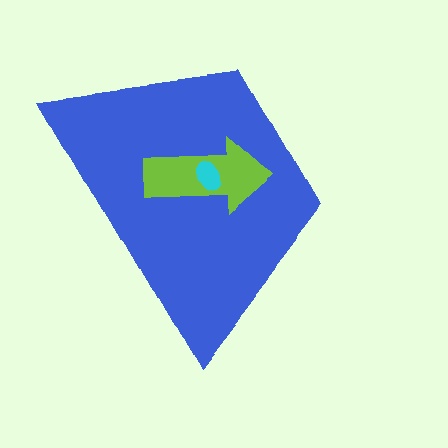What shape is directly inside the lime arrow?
The cyan ellipse.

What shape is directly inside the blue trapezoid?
The lime arrow.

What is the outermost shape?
The blue trapezoid.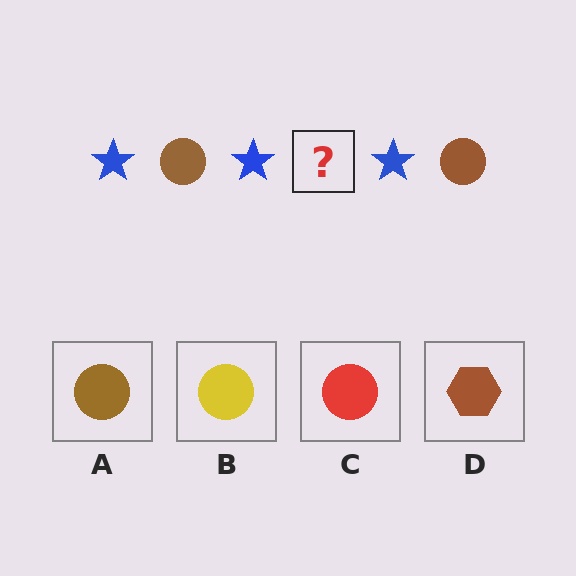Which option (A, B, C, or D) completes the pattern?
A.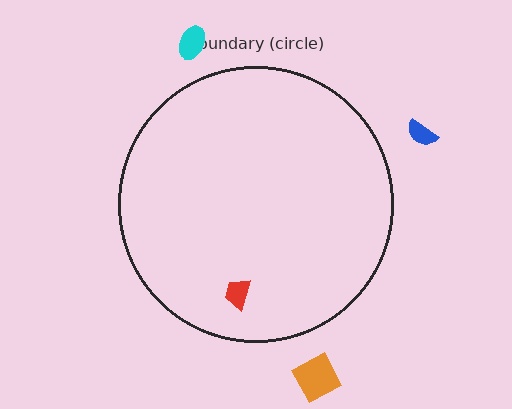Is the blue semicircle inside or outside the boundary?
Outside.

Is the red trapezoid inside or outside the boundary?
Inside.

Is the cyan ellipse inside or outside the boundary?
Outside.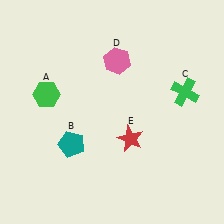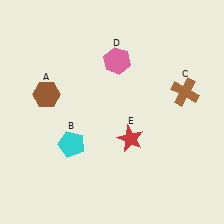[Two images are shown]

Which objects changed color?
A changed from green to brown. B changed from teal to cyan. C changed from green to brown.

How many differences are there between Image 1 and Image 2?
There are 3 differences between the two images.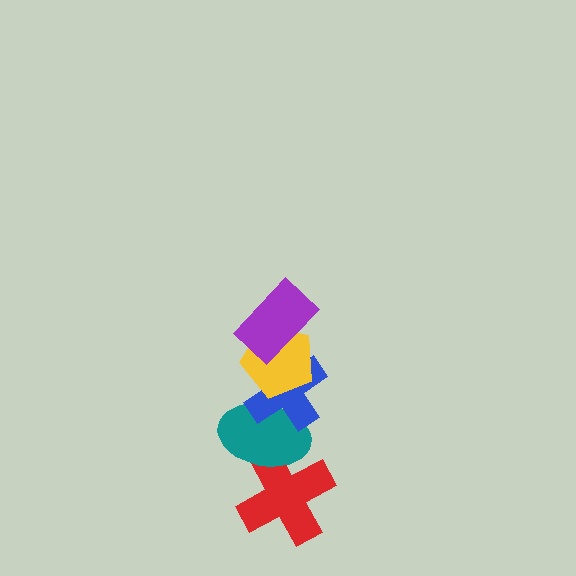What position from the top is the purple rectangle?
The purple rectangle is 1st from the top.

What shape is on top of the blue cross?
The yellow pentagon is on top of the blue cross.